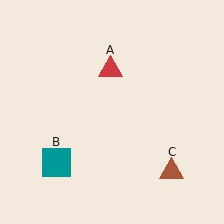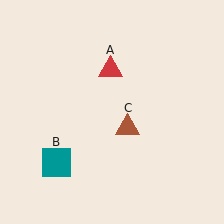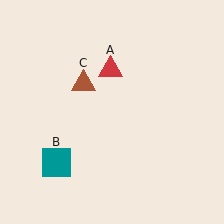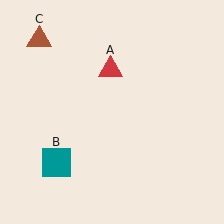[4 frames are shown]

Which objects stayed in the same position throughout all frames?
Red triangle (object A) and teal square (object B) remained stationary.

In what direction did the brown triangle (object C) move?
The brown triangle (object C) moved up and to the left.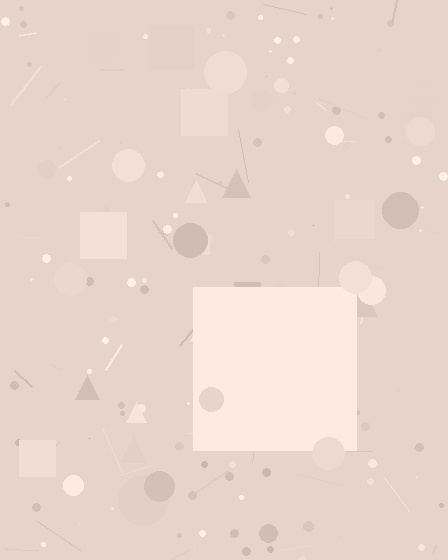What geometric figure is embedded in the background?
A square is embedded in the background.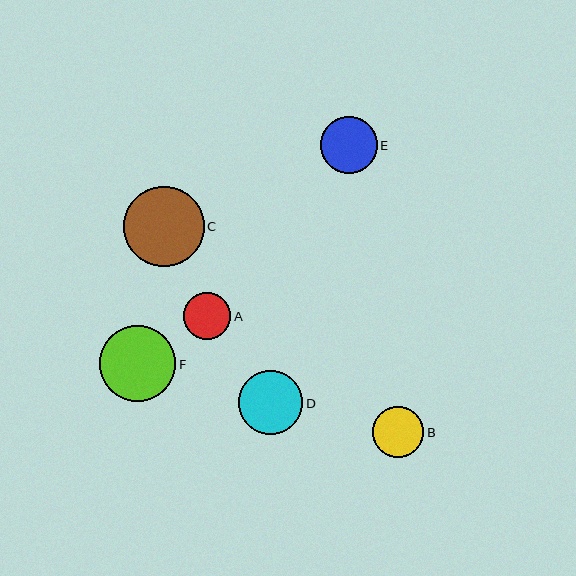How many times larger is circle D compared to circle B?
Circle D is approximately 1.3 times the size of circle B.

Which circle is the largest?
Circle C is the largest with a size of approximately 81 pixels.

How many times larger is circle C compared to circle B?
Circle C is approximately 1.6 times the size of circle B.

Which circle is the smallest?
Circle A is the smallest with a size of approximately 48 pixels.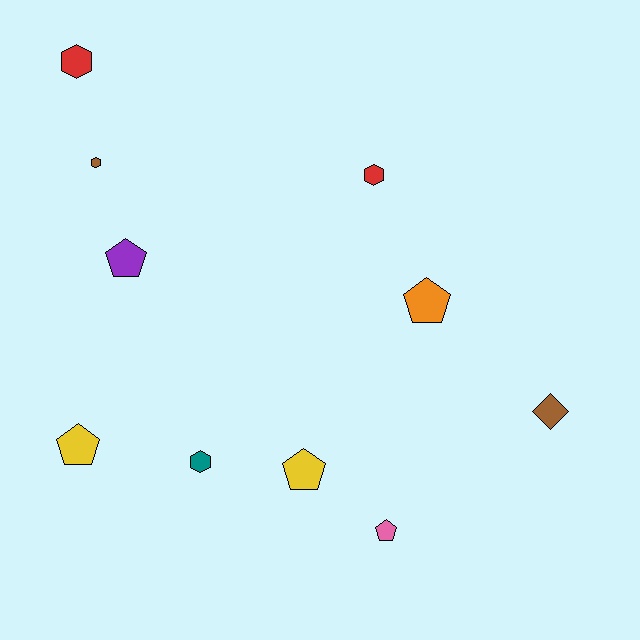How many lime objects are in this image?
There are no lime objects.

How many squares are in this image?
There are no squares.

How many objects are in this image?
There are 10 objects.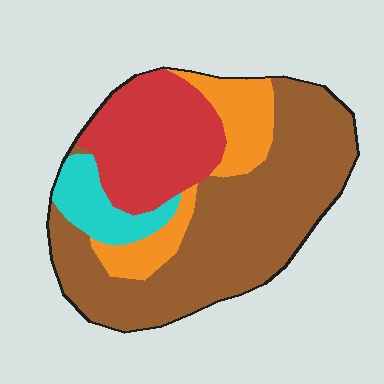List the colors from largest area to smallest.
From largest to smallest: brown, red, orange, cyan.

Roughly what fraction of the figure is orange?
Orange takes up about one sixth (1/6) of the figure.